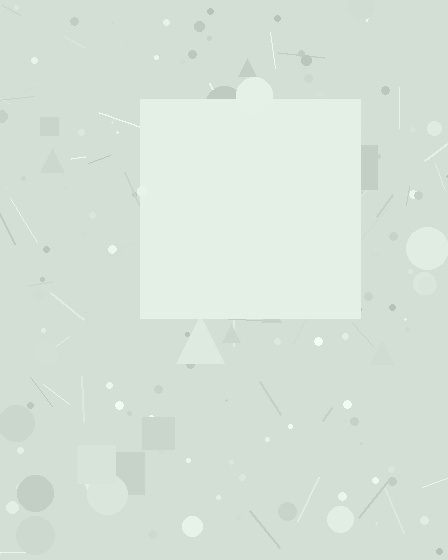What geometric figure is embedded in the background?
A square is embedded in the background.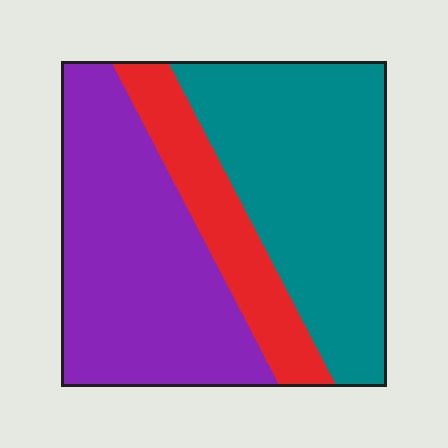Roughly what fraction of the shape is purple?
Purple takes up about two fifths (2/5) of the shape.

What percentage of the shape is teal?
Teal takes up between a quarter and a half of the shape.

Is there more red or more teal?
Teal.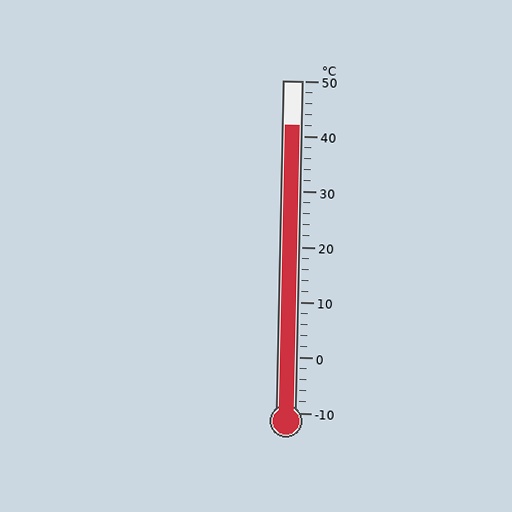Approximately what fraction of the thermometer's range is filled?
The thermometer is filled to approximately 85% of its range.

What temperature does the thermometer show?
The thermometer shows approximately 42°C.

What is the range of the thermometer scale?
The thermometer scale ranges from -10°C to 50°C.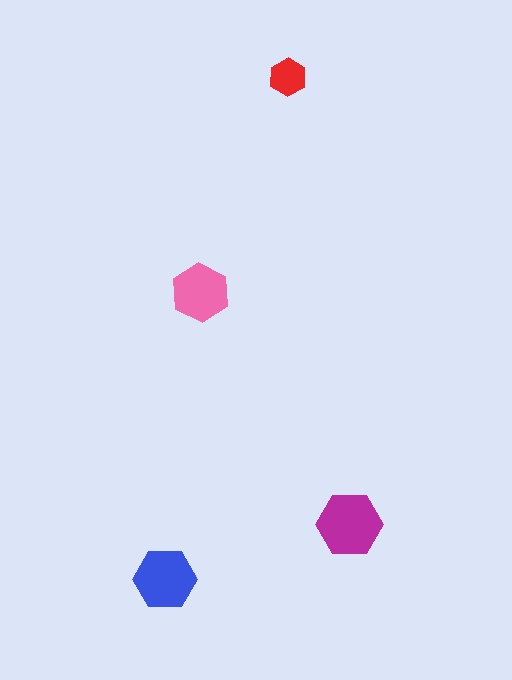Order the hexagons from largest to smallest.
the magenta one, the blue one, the pink one, the red one.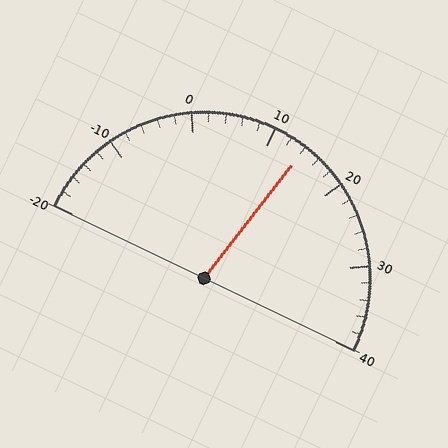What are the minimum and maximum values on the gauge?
The gauge ranges from -20 to 40.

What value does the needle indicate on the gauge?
The needle indicates approximately 14.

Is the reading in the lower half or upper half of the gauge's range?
The reading is in the upper half of the range (-20 to 40).